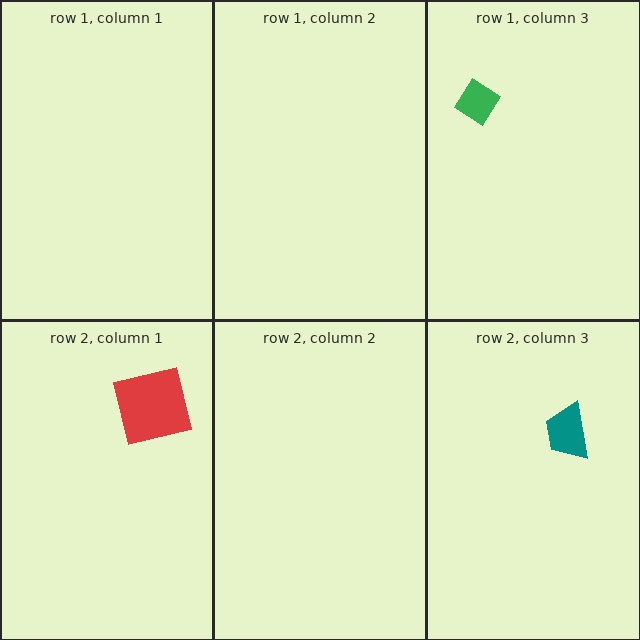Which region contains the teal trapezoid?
The row 2, column 3 region.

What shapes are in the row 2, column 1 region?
The red square.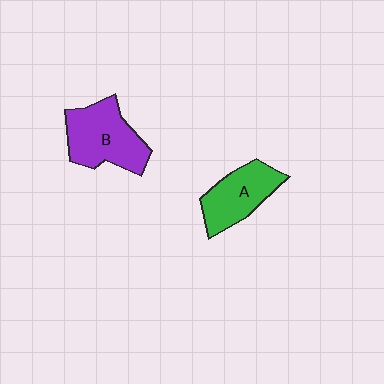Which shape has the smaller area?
Shape A (green).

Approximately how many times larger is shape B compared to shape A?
Approximately 1.2 times.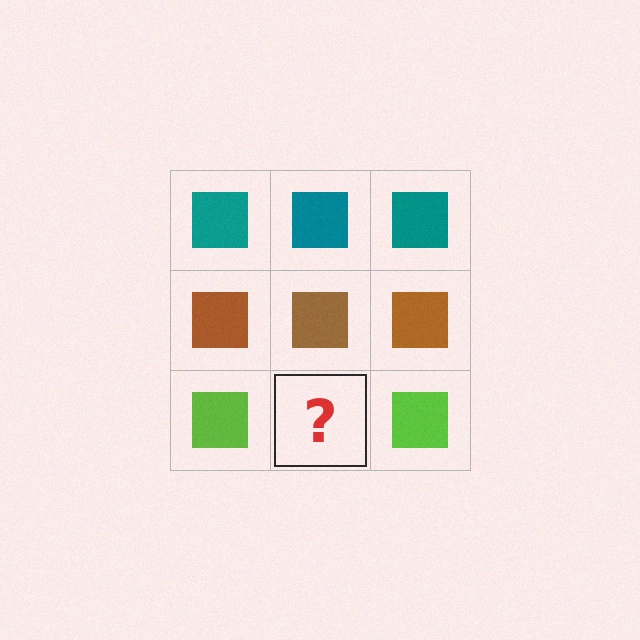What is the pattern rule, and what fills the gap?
The rule is that each row has a consistent color. The gap should be filled with a lime square.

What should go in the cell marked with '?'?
The missing cell should contain a lime square.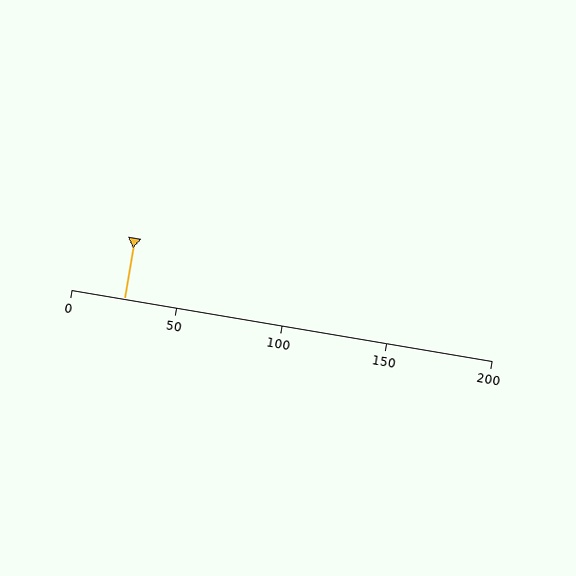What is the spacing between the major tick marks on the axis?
The major ticks are spaced 50 apart.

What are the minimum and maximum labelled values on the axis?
The axis runs from 0 to 200.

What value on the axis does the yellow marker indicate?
The marker indicates approximately 25.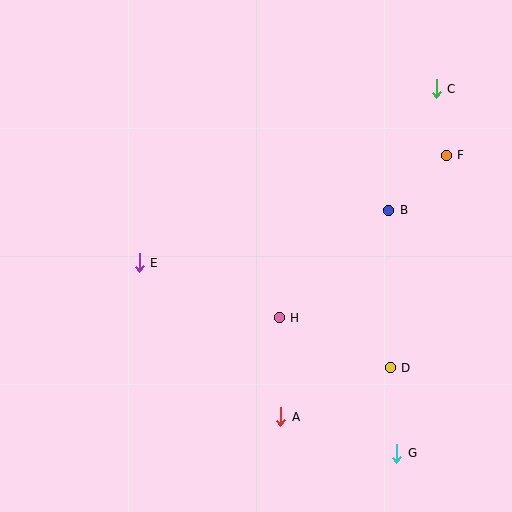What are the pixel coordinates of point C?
Point C is at (436, 89).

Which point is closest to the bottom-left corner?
Point E is closest to the bottom-left corner.